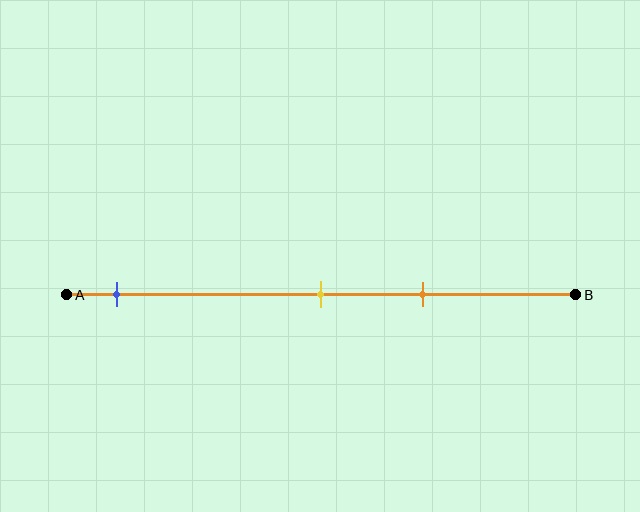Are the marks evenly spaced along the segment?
No, the marks are not evenly spaced.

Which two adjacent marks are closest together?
The yellow and orange marks are the closest adjacent pair.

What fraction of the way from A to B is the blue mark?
The blue mark is approximately 10% (0.1) of the way from A to B.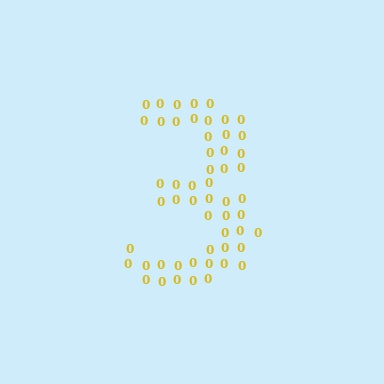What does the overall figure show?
The overall figure shows the digit 3.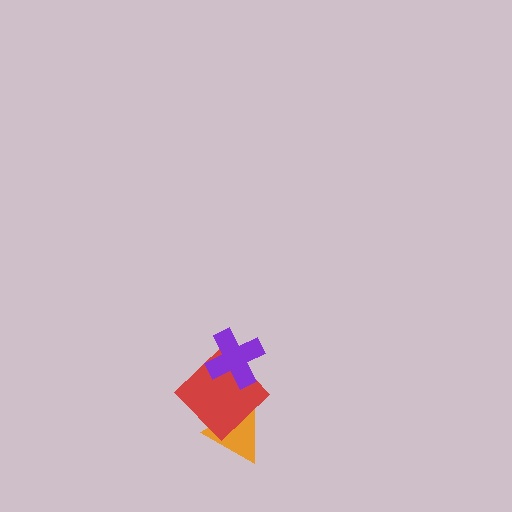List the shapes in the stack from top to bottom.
From top to bottom: the purple cross, the red diamond, the orange triangle.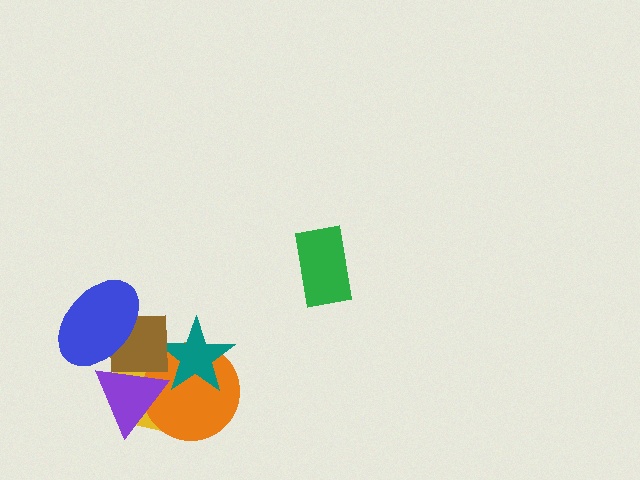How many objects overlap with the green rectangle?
0 objects overlap with the green rectangle.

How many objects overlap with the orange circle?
4 objects overlap with the orange circle.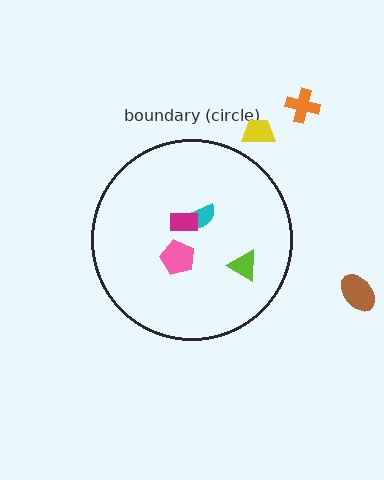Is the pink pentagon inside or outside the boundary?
Inside.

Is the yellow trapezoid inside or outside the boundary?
Outside.